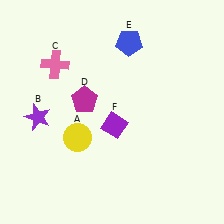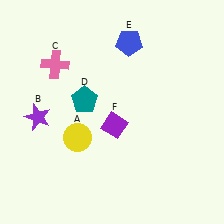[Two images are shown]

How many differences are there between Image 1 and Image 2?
There is 1 difference between the two images.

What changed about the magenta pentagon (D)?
In Image 1, D is magenta. In Image 2, it changed to teal.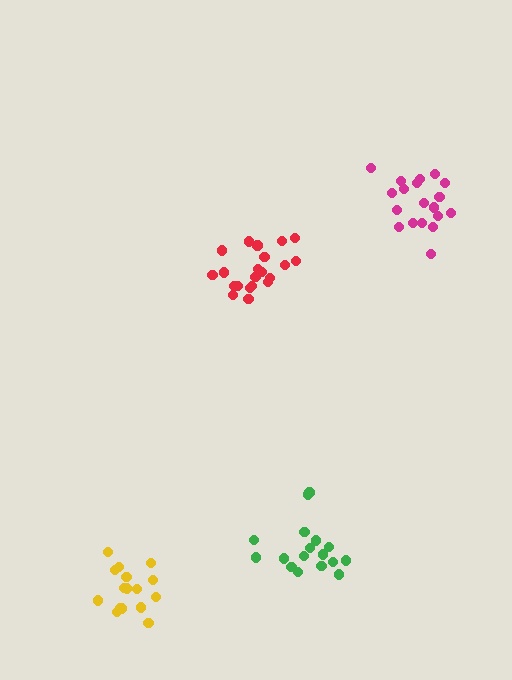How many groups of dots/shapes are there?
There are 4 groups.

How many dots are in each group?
Group 1: 17 dots, Group 2: 16 dots, Group 3: 21 dots, Group 4: 19 dots (73 total).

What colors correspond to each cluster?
The clusters are colored: green, yellow, red, magenta.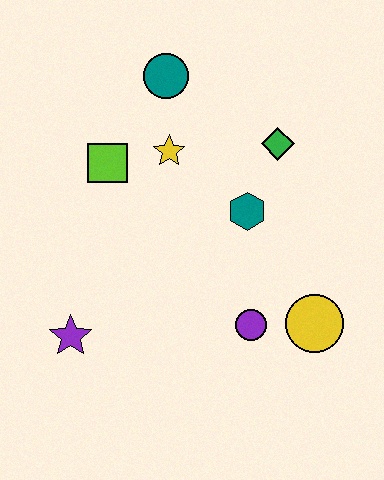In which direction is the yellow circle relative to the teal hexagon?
The yellow circle is below the teal hexagon.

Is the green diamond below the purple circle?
No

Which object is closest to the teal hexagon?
The green diamond is closest to the teal hexagon.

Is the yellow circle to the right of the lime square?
Yes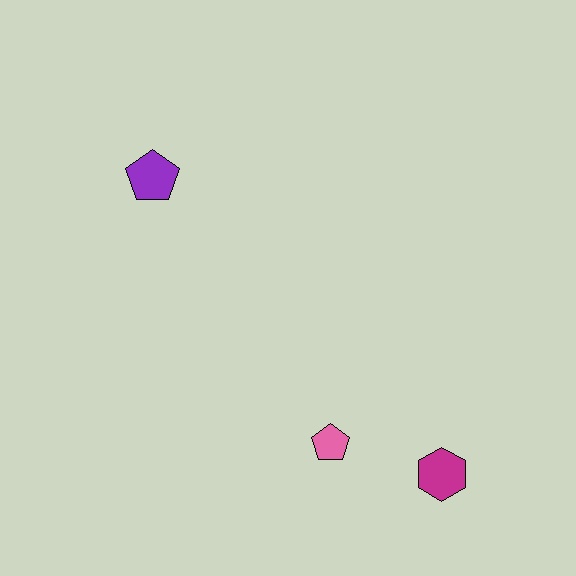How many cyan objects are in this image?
There are no cyan objects.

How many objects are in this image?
There are 3 objects.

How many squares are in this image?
There are no squares.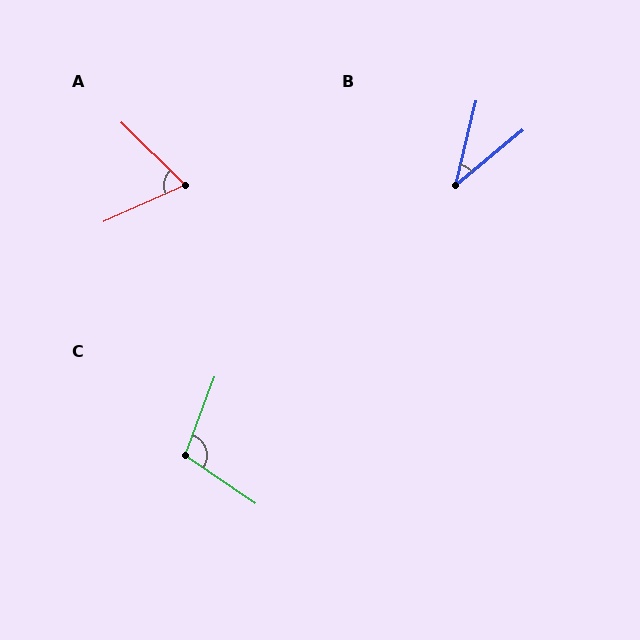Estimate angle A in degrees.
Approximately 69 degrees.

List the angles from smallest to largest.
B (37°), A (69°), C (104°).